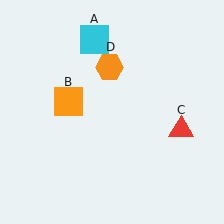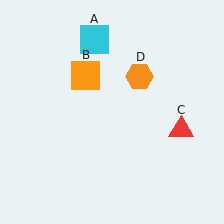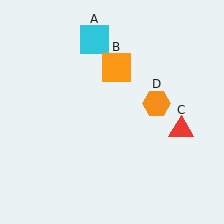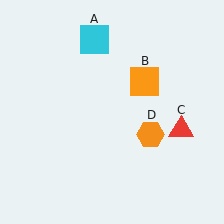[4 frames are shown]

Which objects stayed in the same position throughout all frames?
Cyan square (object A) and red triangle (object C) remained stationary.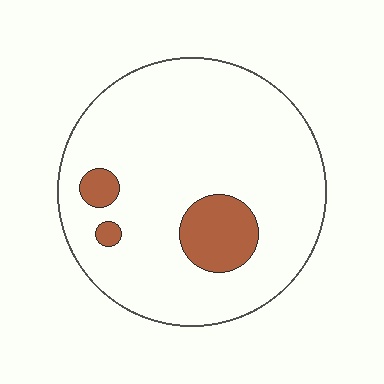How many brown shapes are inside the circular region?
3.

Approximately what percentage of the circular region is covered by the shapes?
Approximately 10%.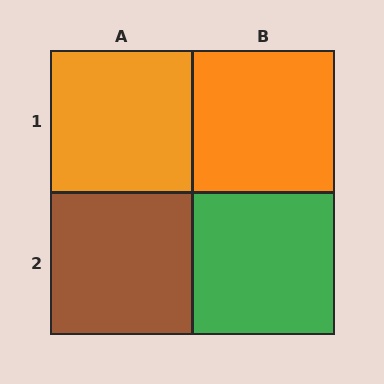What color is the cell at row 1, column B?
Orange.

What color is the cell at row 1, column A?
Orange.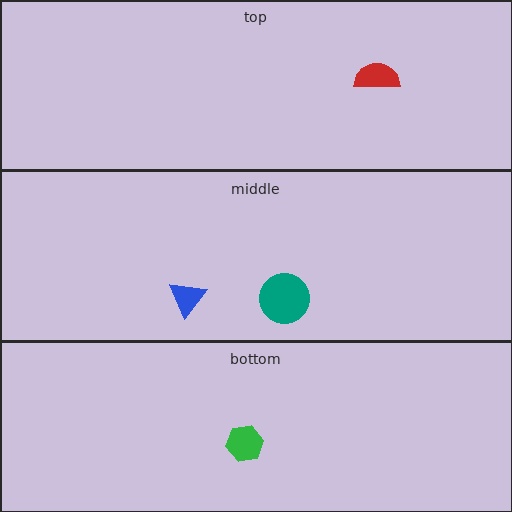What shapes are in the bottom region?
The green hexagon.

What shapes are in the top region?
The red semicircle.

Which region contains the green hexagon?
The bottom region.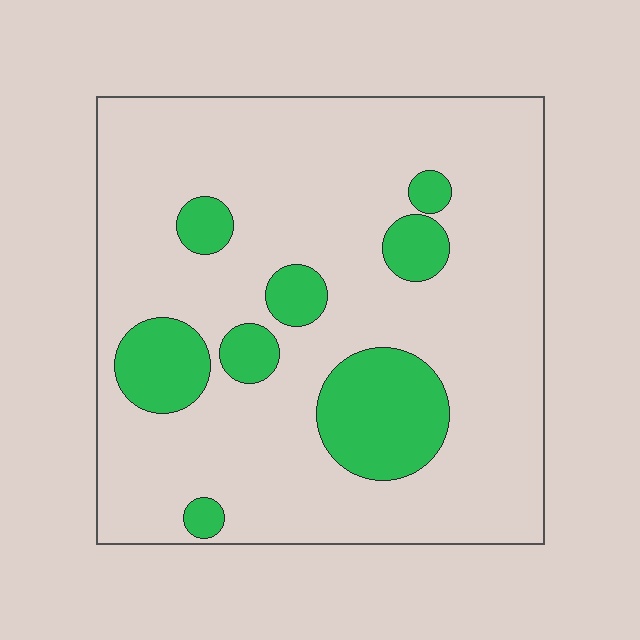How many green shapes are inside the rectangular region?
8.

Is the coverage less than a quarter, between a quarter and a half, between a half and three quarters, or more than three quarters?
Less than a quarter.